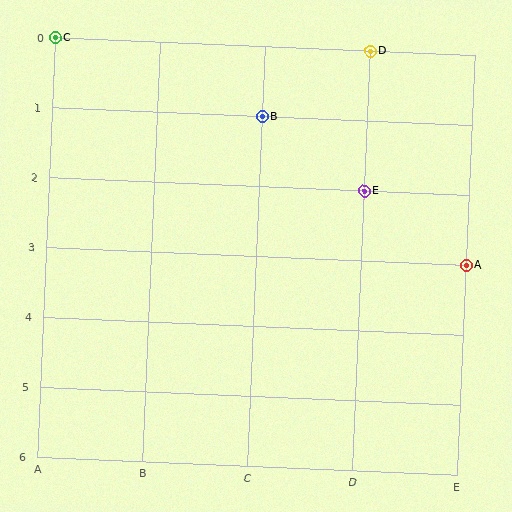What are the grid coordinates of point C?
Point C is at grid coordinates (A, 0).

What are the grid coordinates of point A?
Point A is at grid coordinates (E, 3).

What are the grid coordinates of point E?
Point E is at grid coordinates (D, 2).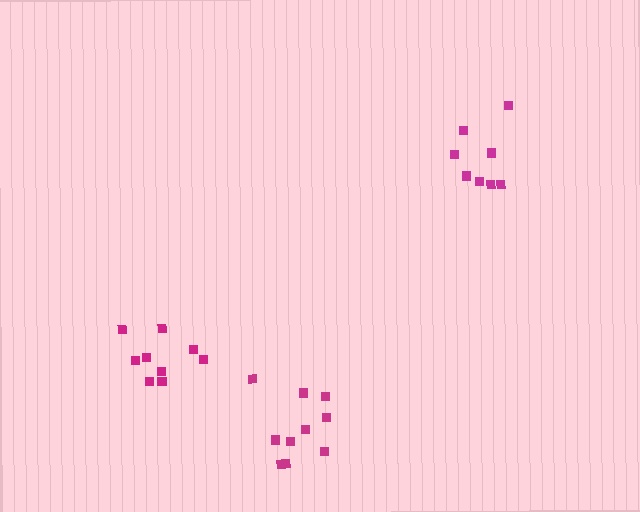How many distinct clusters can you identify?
There are 3 distinct clusters.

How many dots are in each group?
Group 1: 10 dots, Group 2: 9 dots, Group 3: 8 dots (27 total).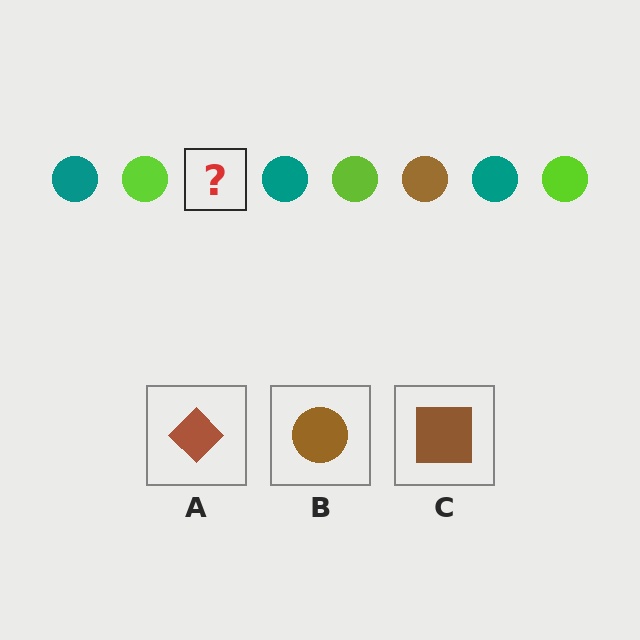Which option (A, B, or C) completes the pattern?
B.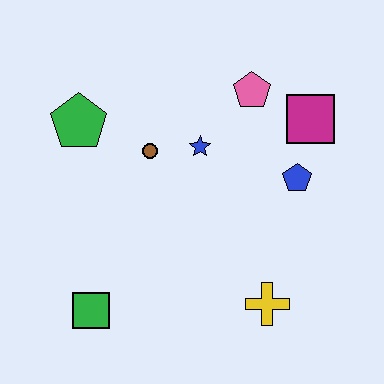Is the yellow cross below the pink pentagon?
Yes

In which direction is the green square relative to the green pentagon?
The green square is below the green pentagon.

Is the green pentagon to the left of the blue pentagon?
Yes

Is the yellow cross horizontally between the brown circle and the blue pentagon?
Yes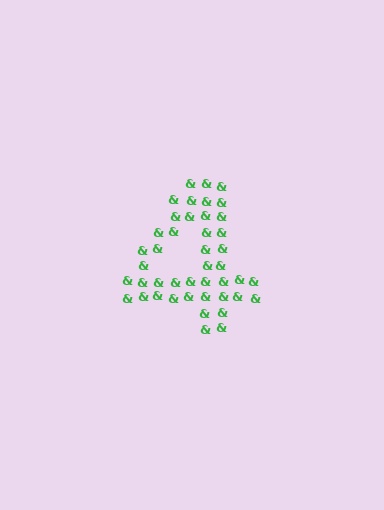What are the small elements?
The small elements are ampersands.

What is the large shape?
The large shape is the digit 4.